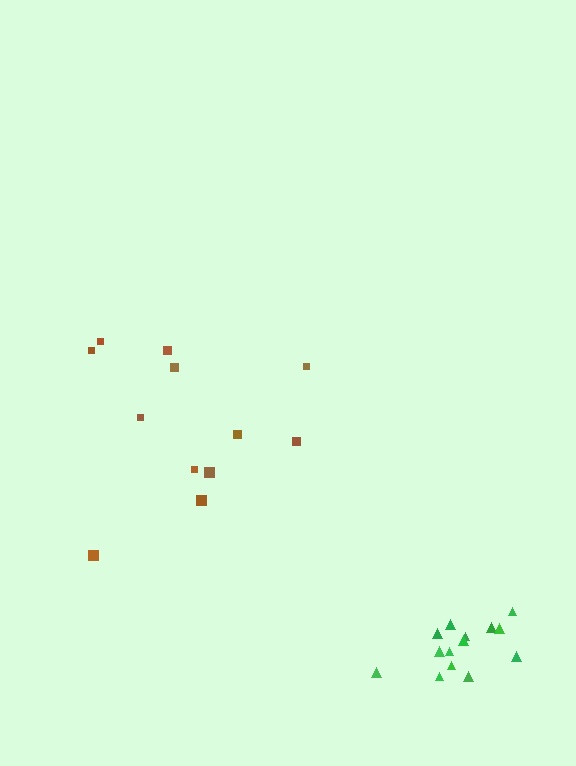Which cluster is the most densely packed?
Green.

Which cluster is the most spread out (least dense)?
Brown.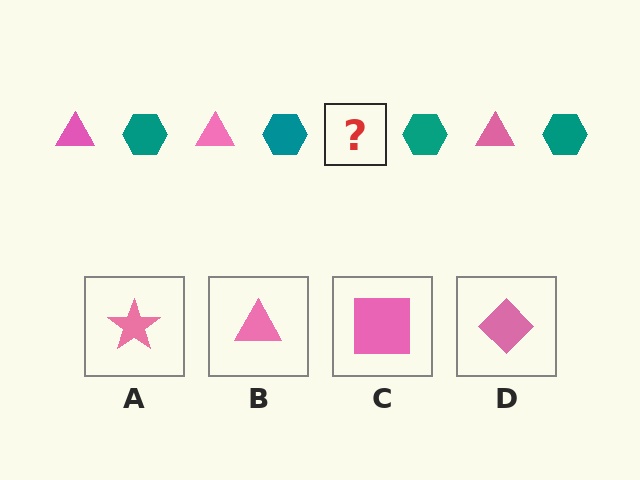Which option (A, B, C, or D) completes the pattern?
B.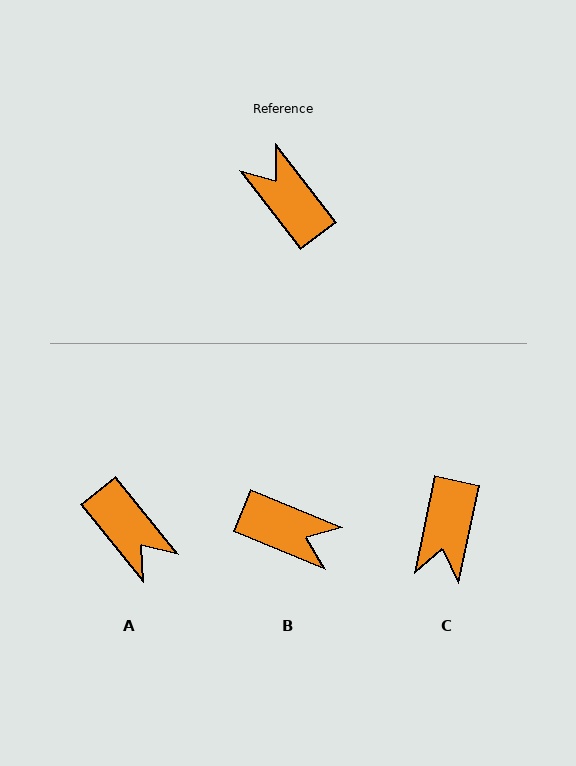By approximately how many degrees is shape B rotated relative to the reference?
Approximately 150 degrees clockwise.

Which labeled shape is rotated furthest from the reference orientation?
A, about 179 degrees away.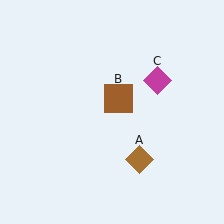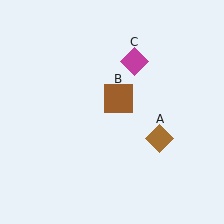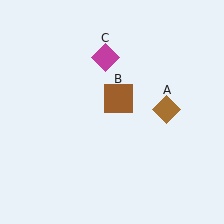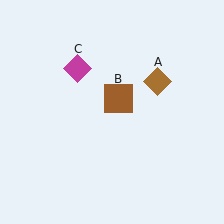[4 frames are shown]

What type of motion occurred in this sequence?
The brown diamond (object A), magenta diamond (object C) rotated counterclockwise around the center of the scene.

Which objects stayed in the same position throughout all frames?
Brown square (object B) remained stationary.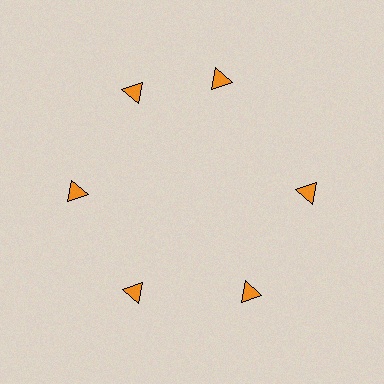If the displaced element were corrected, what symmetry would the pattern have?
It would have 6-fold rotational symmetry — the pattern would map onto itself every 60 degrees.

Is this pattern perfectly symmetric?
No. The 6 orange triangles are arranged in a ring, but one element near the 1 o'clock position is rotated out of alignment along the ring, breaking the 6-fold rotational symmetry.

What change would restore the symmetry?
The symmetry would be restored by rotating it back into even spacing with its neighbors so that all 6 triangles sit at equal angles and equal distance from the center.